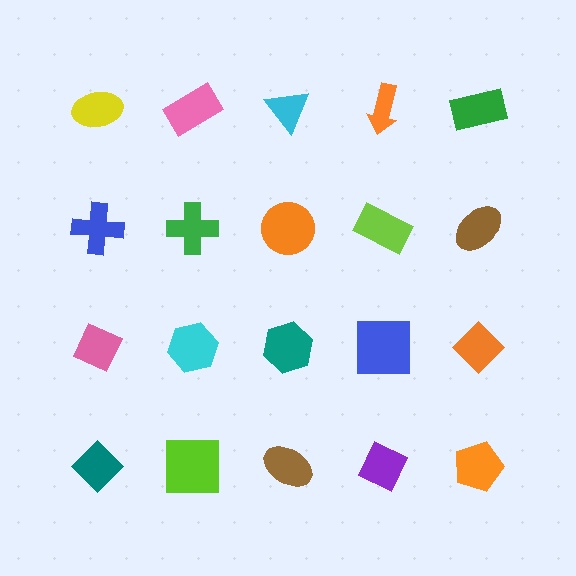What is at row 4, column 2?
A lime square.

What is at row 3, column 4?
A blue square.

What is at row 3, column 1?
A pink diamond.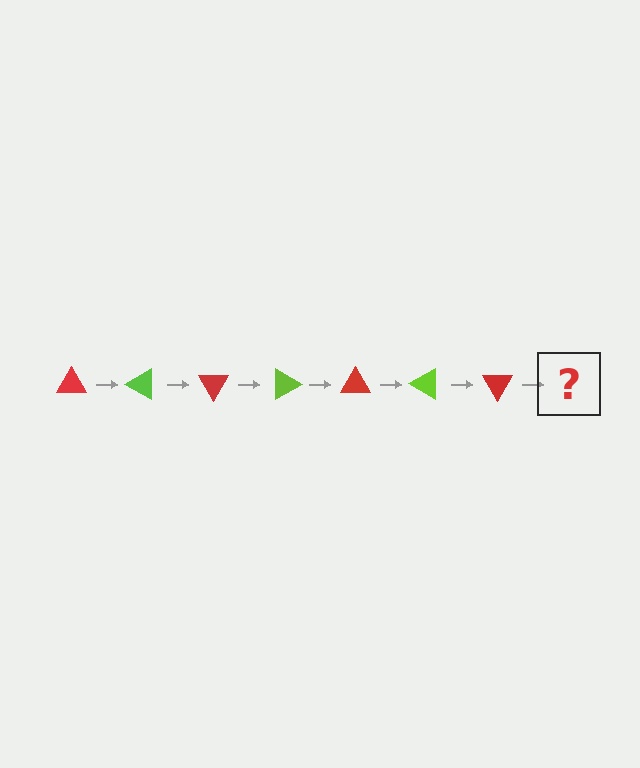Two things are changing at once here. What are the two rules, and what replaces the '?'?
The two rules are that it rotates 30 degrees each step and the color cycles through red and lime. The '?' should be a lime triangle, rotated 210 degrees from the start.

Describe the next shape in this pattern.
It should be a lime triangle, rotated 210 degrees from the start.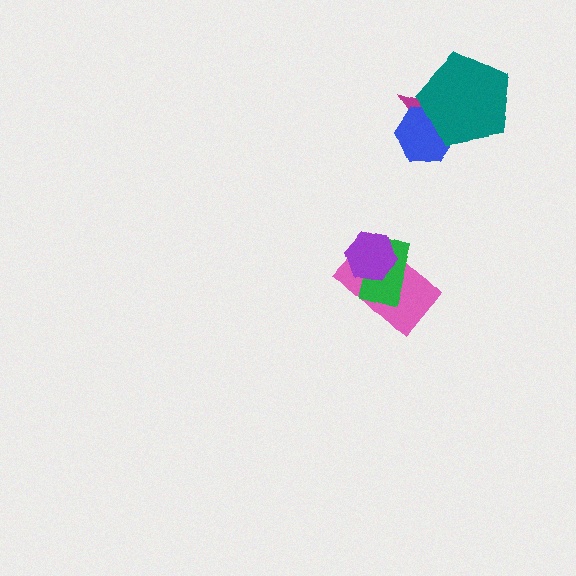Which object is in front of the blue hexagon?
The teal pentagon is in front of the blue hexagon.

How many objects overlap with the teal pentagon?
2 objects overlap with the teal pentagon.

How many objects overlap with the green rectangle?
2 objects overlap with the green rectangle.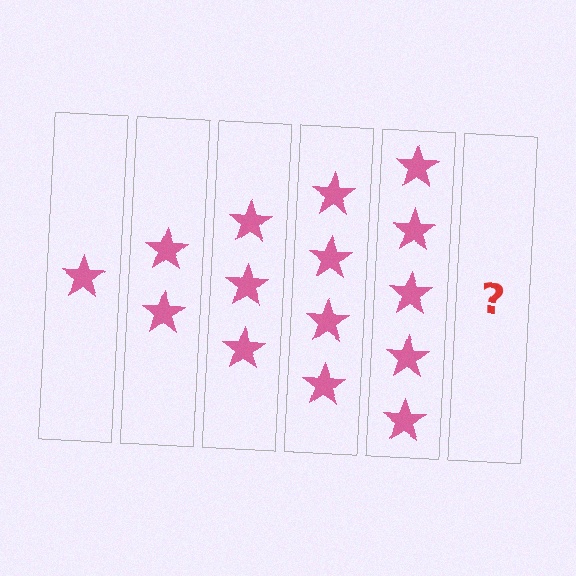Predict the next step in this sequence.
The next step is 6 stars.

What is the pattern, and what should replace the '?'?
The pattern is that each step adds one more star. The '?' should be 6 stars.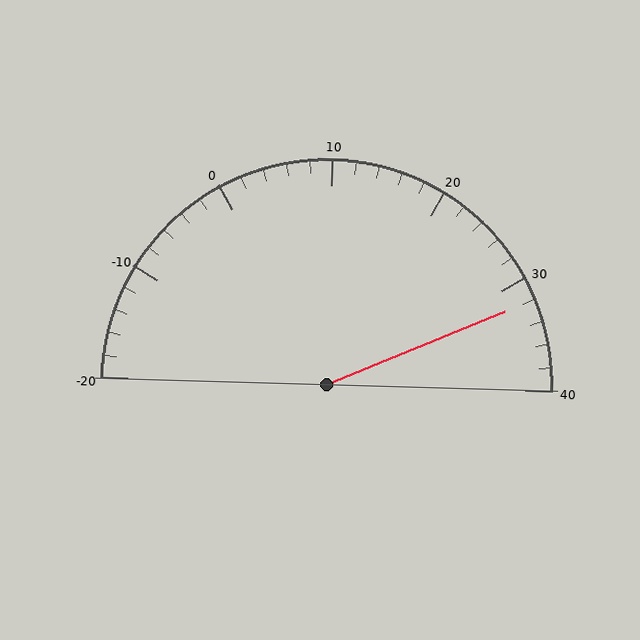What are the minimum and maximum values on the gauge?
The gauge ranges from -20 to 40.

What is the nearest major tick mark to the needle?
The nearest major tick mark is 30.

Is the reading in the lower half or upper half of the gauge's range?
The reading is in the upper half of the range (-20 to 40).